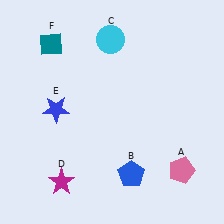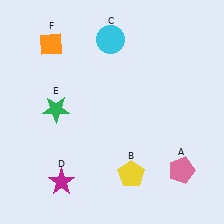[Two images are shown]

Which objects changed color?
B changed from blue to yellow. E changed from blue to green. F changed from teal to orange.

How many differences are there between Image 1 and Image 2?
There are 3 differences between the two images.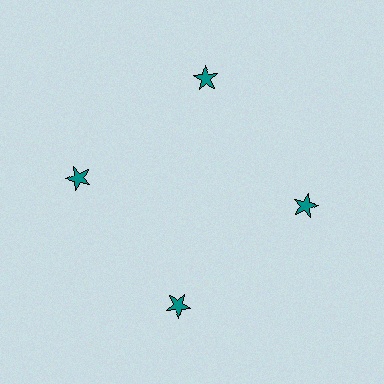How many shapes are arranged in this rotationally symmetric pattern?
There are 4 shapes, arranged in 4 groups of 1.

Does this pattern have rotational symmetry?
Yes, this pattern has 4-fold rotational symmetry. It looks the same after rotating 90 degrees around the center.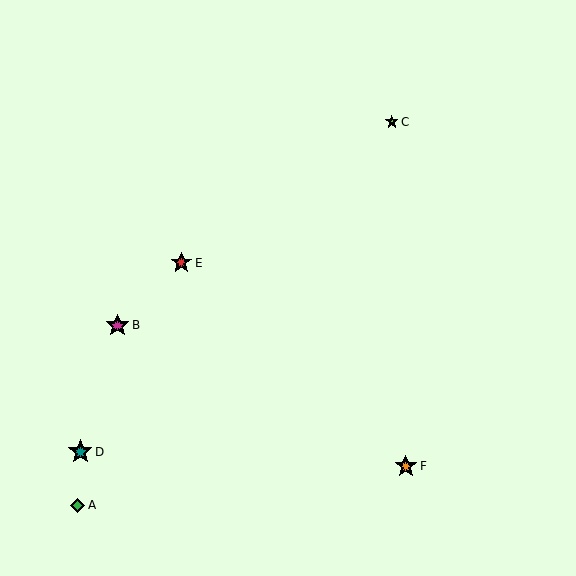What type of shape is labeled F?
Shape F is an orange star.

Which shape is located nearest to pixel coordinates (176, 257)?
The red star (labeled E) at (181, 263) is nearest to that location.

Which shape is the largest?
The teal star (labeled D) is the largest.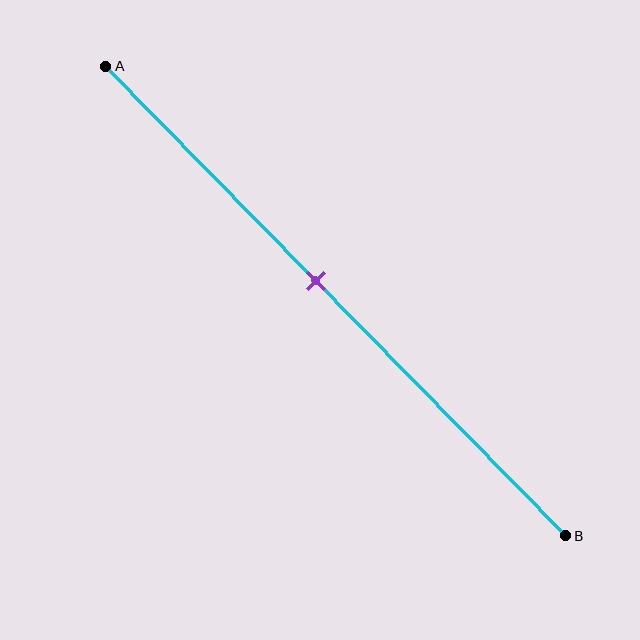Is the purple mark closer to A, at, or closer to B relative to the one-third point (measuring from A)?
The purple mark is closer to point B than the one-third point of segment AB.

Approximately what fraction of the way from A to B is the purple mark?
The purple mark is approximately 45% of the way from A to B.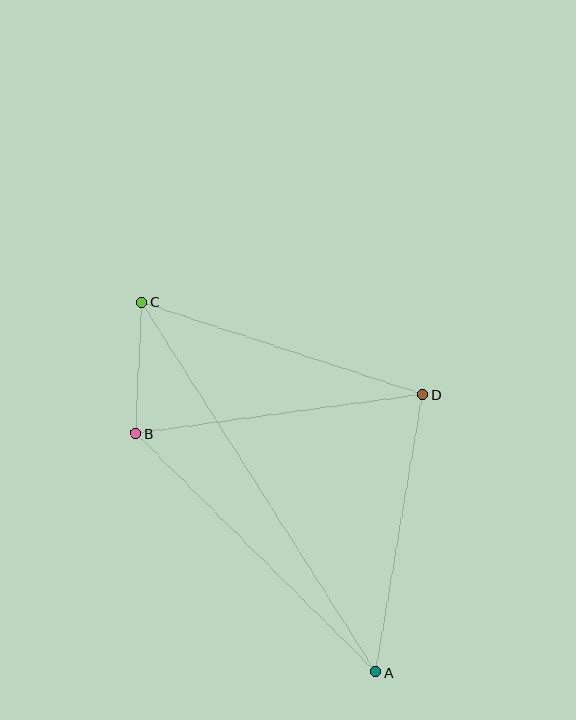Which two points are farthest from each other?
Points A and C are farthest from each other.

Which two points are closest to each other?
Points B and C are closest to each other.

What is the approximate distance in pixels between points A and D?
The distance between A and D is approximately 282 pixels.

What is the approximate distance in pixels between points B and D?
The distance between B and D is approximately 290 pixels.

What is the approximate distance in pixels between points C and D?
The distance between C and D is approximately 296 pixels.